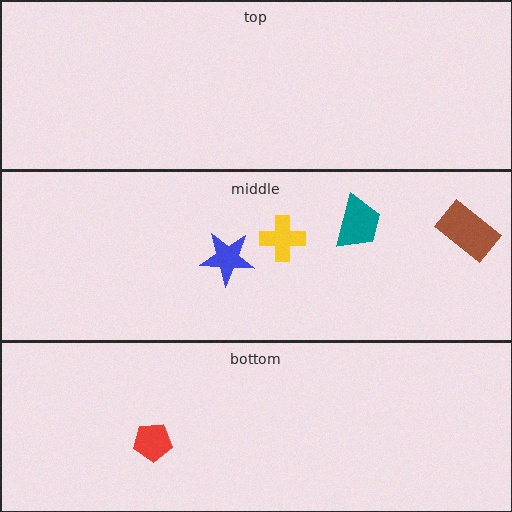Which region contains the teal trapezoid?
The middle region.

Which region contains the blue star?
The middle region.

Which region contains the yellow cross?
The middle region.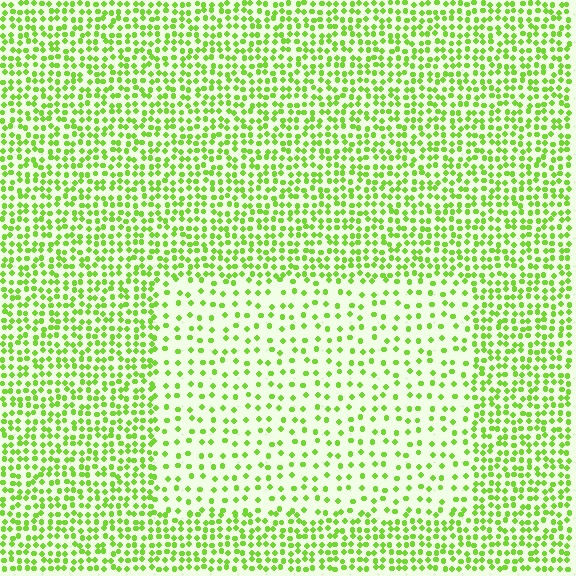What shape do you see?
I see a rectangle.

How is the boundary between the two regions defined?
The boundary is defined by a change in element density (approximately 2.2x ratio). All elements are the same color, size, and shape.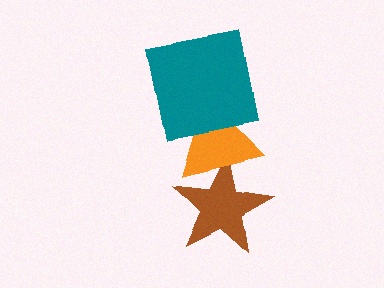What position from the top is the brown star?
The brown star is 3rd from the top.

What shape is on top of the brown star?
The orange triangle is on top of the brown star.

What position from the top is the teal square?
The teal square is 1st from the top.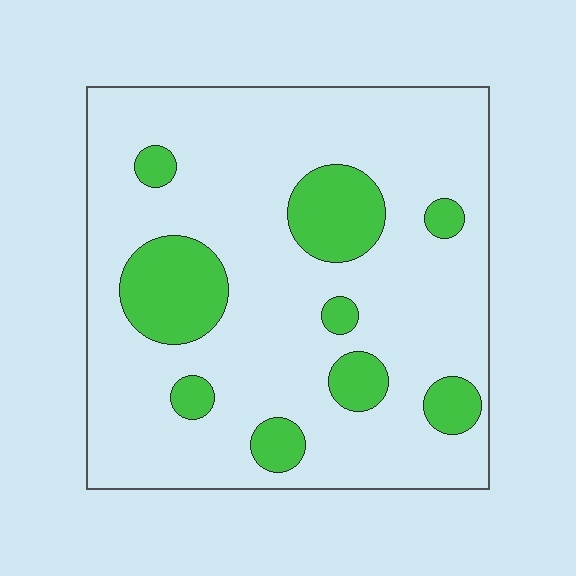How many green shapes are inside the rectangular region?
9.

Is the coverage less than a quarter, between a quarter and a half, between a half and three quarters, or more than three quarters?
Less than a quarter.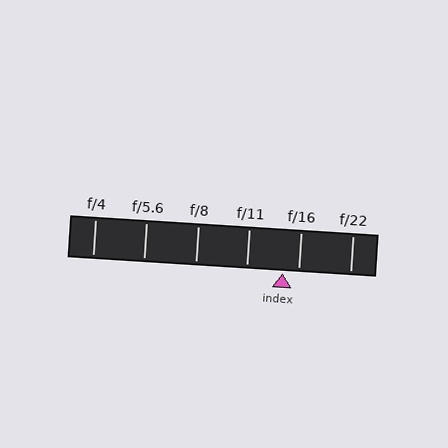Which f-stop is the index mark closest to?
The index mark is closest to f/16.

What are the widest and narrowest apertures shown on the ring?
The widest aperture shown is f/4 and the narrowest is f/22.